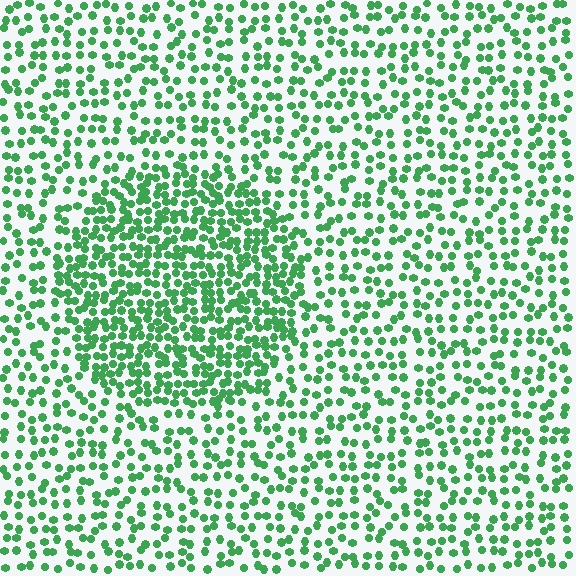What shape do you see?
I see a circle.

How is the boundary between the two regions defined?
The boundary is defined by a change in element density (approximately 1.9x ratio). All elements are the same color, size, and shape.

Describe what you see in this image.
The image contains small green elements arranged at two different densities. A circle-shaped region is visible where the elements are more densely packed than the surrounding area.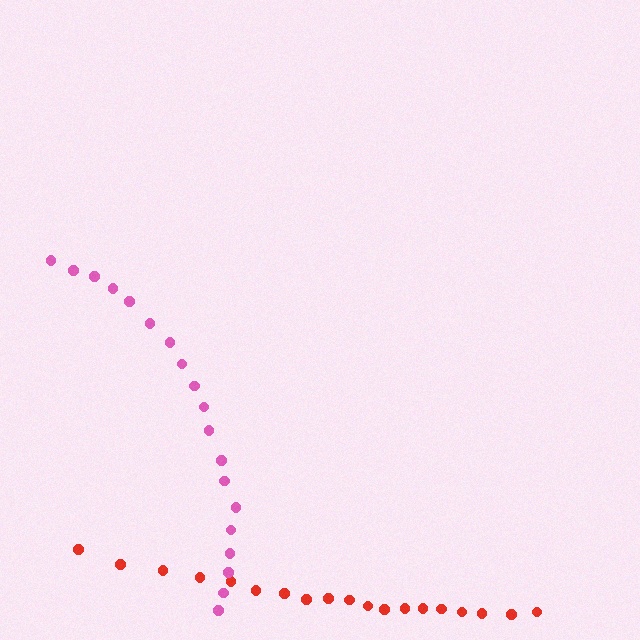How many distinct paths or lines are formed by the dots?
There are 2 distinct paths.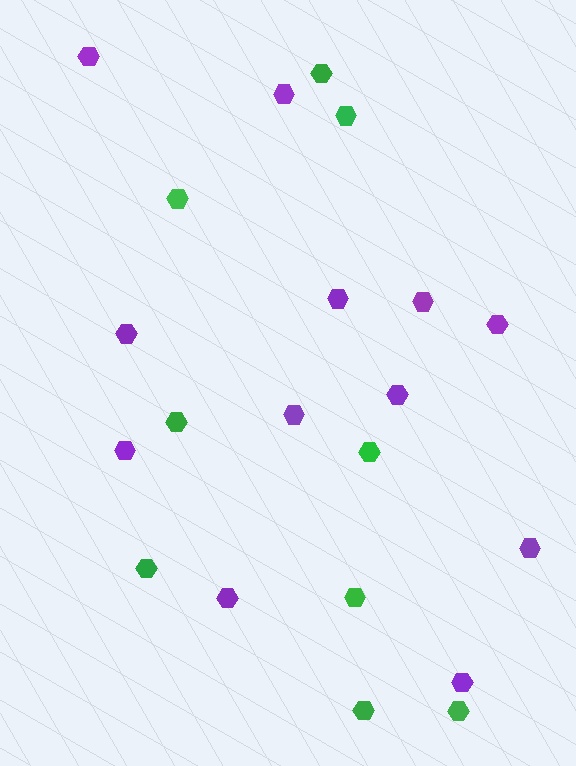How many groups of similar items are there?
There are 2 groups: one group of purple hexagons (12) and one group of green hexagons (9).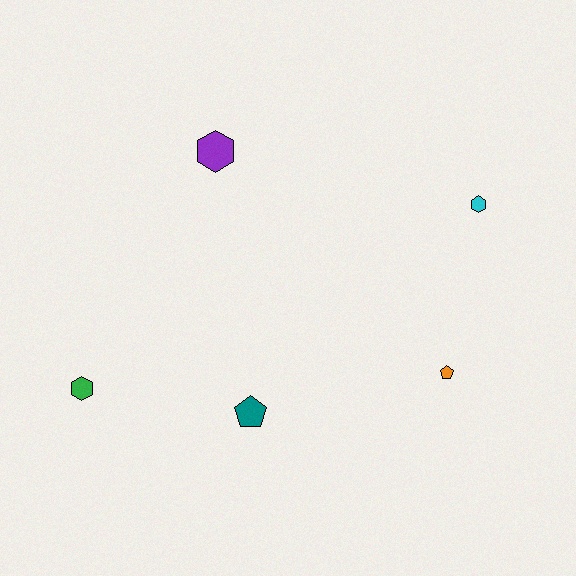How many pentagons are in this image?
There are 2 pentagons.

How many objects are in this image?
There are 5 objects.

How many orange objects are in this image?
There is 1 orange object.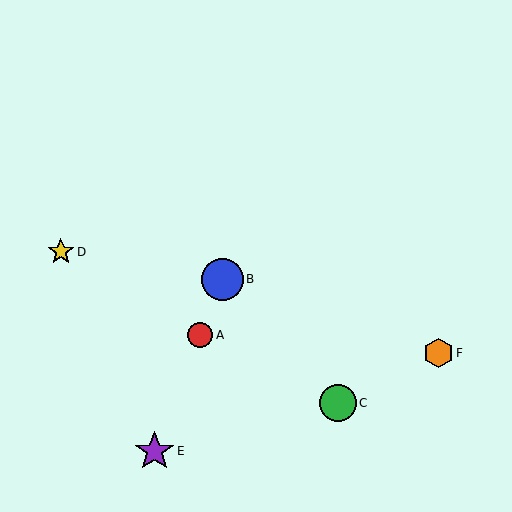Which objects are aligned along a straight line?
Objects A, B, E are aligned along a straight line.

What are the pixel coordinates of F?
Object F is at (439, 353).